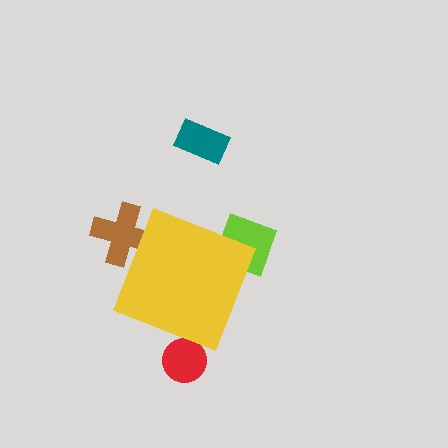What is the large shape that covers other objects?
A yellow diamond.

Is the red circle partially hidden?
Yes, the red circle is partially hidden behind the yellow diamond.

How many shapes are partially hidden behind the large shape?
3 shapes are partially hidden.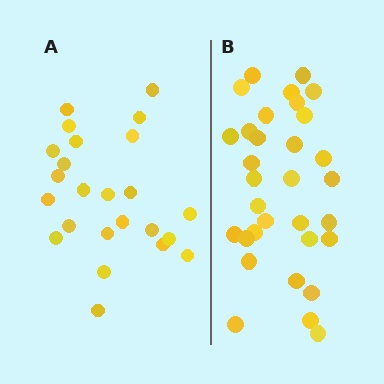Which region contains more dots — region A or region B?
Region B (the right region) has more dots.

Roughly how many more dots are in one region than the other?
Region B has roughly 8 or so more dots than region A.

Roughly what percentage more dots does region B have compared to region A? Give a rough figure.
About 35% more.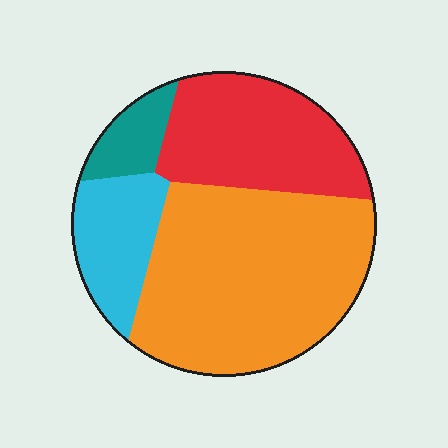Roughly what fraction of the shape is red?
Red takes up about one quarter (1/4) of the shape.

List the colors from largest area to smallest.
From largest to smallest: orange, red, cyan, teal.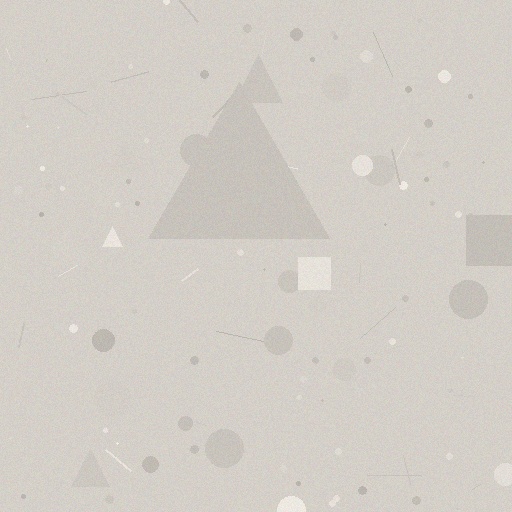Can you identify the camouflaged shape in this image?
The camouflaged shape is a triangle.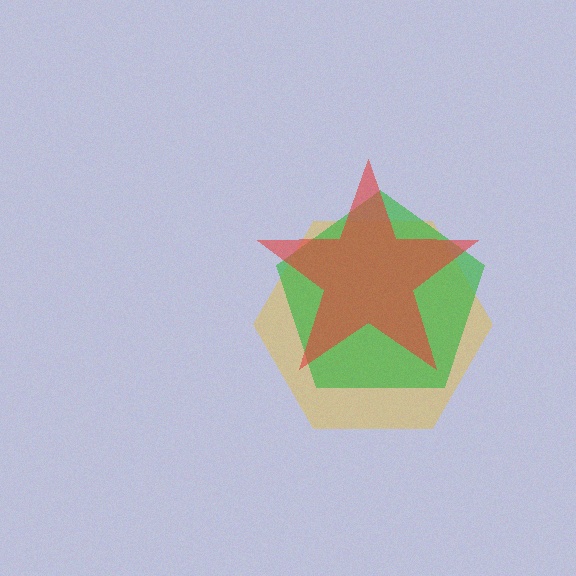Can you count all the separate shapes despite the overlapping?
Yes, there are 3 separate shapes.